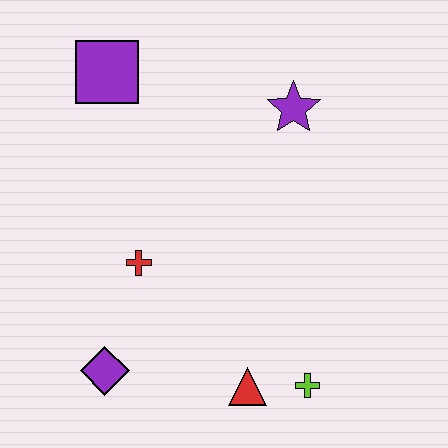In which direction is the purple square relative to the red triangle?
The purple square is above the red triangle.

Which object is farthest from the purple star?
The purple diamond is farthest from the purple star.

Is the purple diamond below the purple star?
Yes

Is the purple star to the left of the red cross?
No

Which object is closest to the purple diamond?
The red cross is closest to the purple diamond.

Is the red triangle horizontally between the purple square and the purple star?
Yes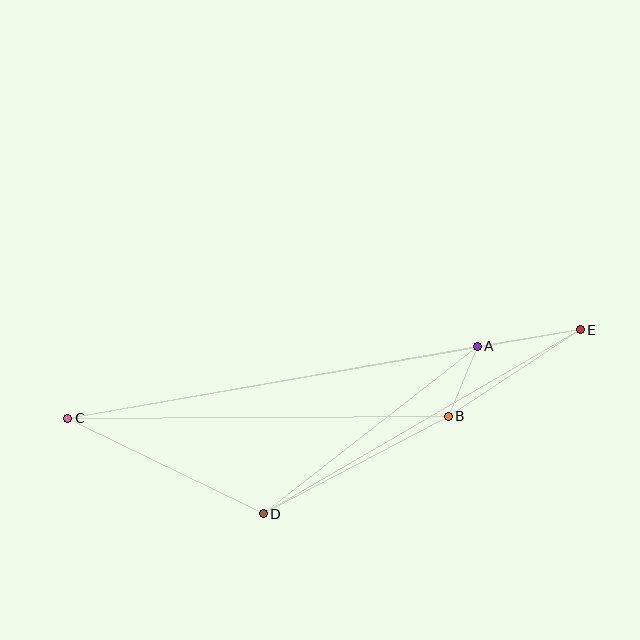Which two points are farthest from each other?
Points C and E are farthest from each other.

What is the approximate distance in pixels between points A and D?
The distance between A and D is approximately 272 pixels.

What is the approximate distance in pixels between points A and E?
The distance between A and E is approximately 104 pixels.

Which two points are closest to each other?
Points A and B are closest to each other.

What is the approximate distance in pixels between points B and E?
The distance between B and E is approximately 158 pixels.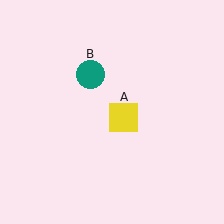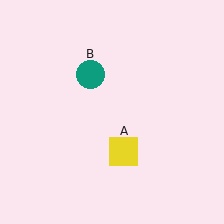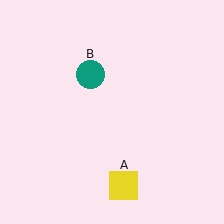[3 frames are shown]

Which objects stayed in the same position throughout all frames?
Teal circle (object B) remained stationary.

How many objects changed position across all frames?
1 object changed position: yellow square (object A).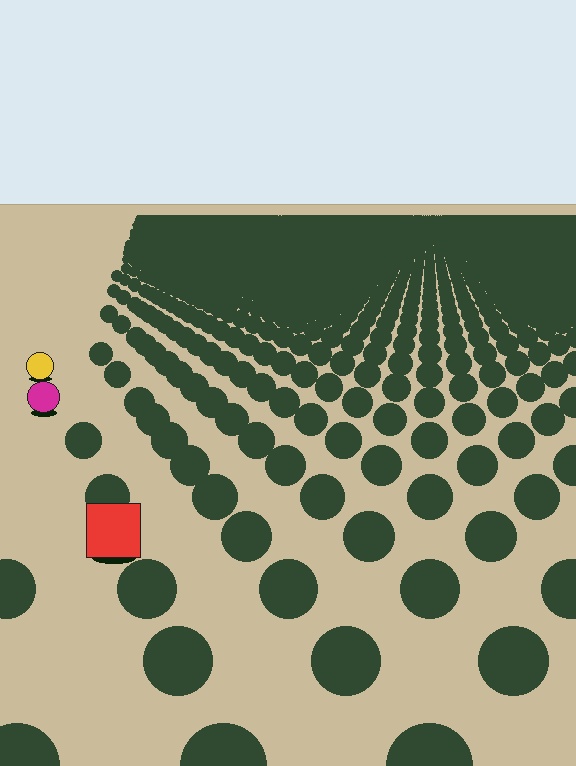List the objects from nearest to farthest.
From nearest to farthest: the red square, the magenta circle, the yellow circle.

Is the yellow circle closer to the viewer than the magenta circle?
No. The magenta circle is closer — you can tell from the texture gradient: the ground texture is coarser near it.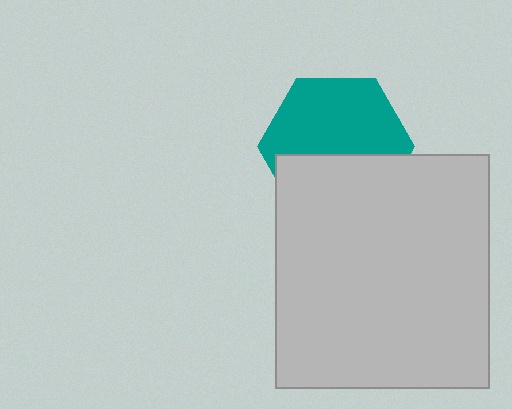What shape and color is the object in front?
The object in front is a light gray rectangle.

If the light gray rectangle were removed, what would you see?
You would see the complete teal hexagon.